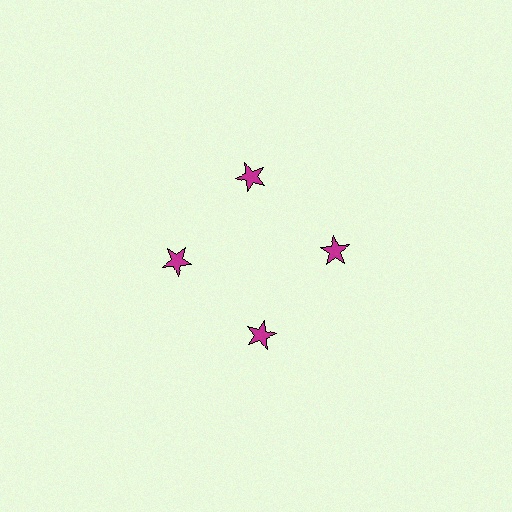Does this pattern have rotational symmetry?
Yes, this pattern has 4-fold rotational symmetry. It looks the same after rotating 90 degrees around the center.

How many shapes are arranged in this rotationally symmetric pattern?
There are 4 shapes, arranged in 4 groups of 1.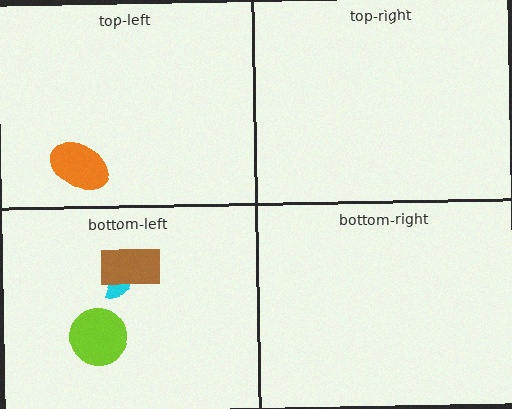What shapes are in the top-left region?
The orange ellipse.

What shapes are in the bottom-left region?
The cyan semicircle, the brown rectangle, the lime circle.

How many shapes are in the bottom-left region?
3.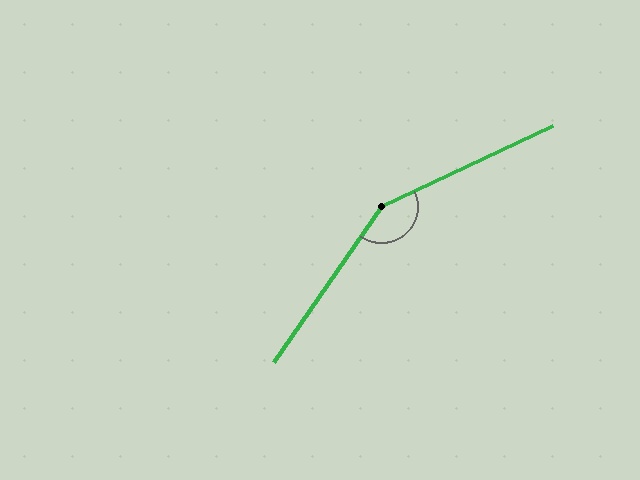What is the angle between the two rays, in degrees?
Approximately 150 degrees.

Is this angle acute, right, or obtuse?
It is obtuse.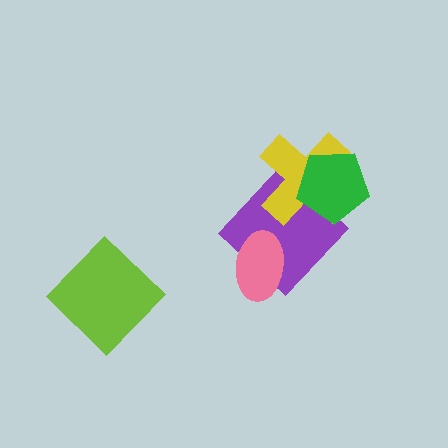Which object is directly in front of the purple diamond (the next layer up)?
The yellow cross is directly in front of the purple diamond.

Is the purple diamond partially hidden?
Yes, it is partially covered by another shape.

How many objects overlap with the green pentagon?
2 objects overlap with the green pentagon.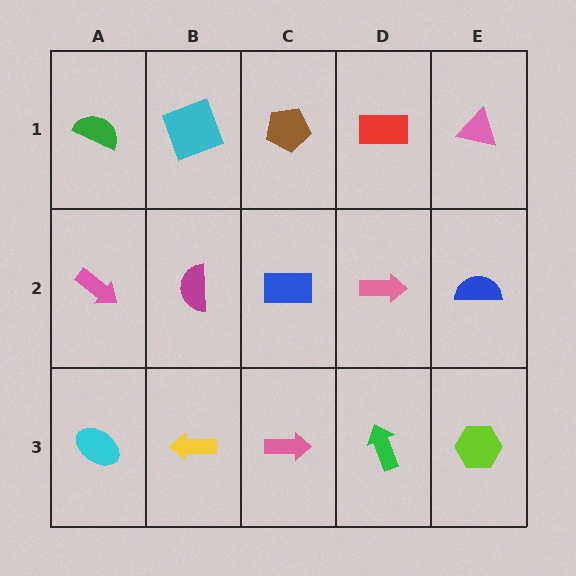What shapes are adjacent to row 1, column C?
A blue rectangle (row 2, column C), a cyan square (row 1, column B), a red rectangle (row 1, column D).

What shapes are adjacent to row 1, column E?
A blue semicircle (row 2, column E), a red rectangle (row 1, column D).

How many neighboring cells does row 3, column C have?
3.